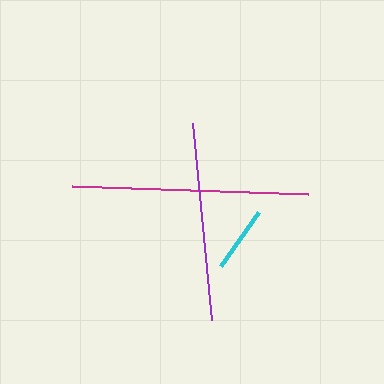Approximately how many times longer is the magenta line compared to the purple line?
The magenta line is approximately 1.2 times the length of the purple line.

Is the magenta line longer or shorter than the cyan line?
The magenta line is longer than the cyan line.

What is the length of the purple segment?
The purple segment is approximately 198 pixels long.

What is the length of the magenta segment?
The magenta segment is approximately 237 pixels long.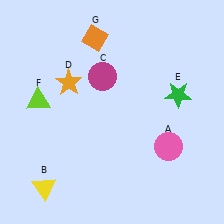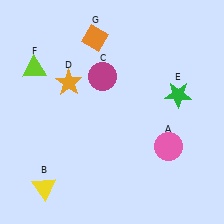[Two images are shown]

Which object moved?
The lime triangle (F) moved up.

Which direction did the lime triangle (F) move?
The lime triangle (F) moved up.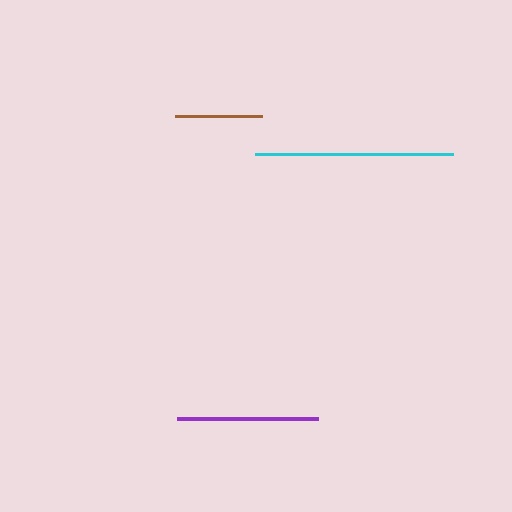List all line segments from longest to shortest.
From longest to shortest: cyan, purple, brown.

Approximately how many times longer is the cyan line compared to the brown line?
The cyan line is approximately 2.3 times the length of the brown line.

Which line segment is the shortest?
The brown line is the shortest at approximately 87 pixels.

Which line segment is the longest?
The cyan line is the longest at approximately 198 pixels.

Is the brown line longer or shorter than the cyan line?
The cyan line is longer than the brown line.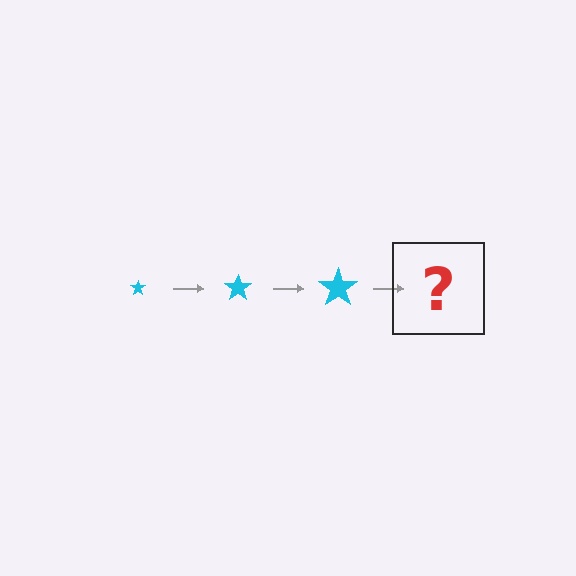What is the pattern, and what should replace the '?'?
The pattern is that the star gets progressively larger each step. The '?' should be a cyan star, larger than the previous one.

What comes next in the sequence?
The next element should be a cyan star, larger than the previous one.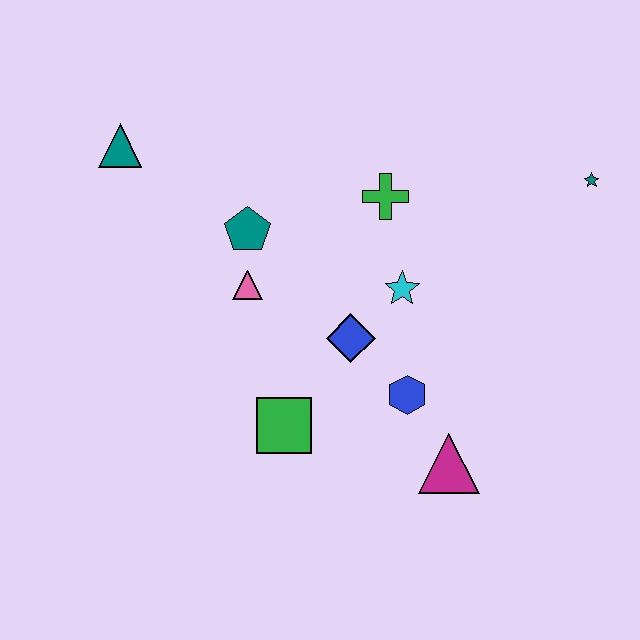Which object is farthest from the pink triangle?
The teal star is farthest from the pink triangle.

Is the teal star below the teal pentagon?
No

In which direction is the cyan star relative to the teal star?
The cyan star is to the left of the teal star.